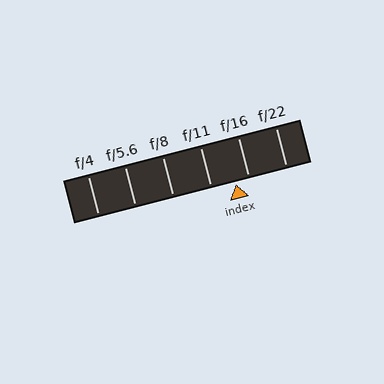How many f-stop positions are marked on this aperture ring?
There are 6 f-stop positions marked.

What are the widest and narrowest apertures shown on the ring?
The widest aperture shown is f/4 and the narrowest is f/22.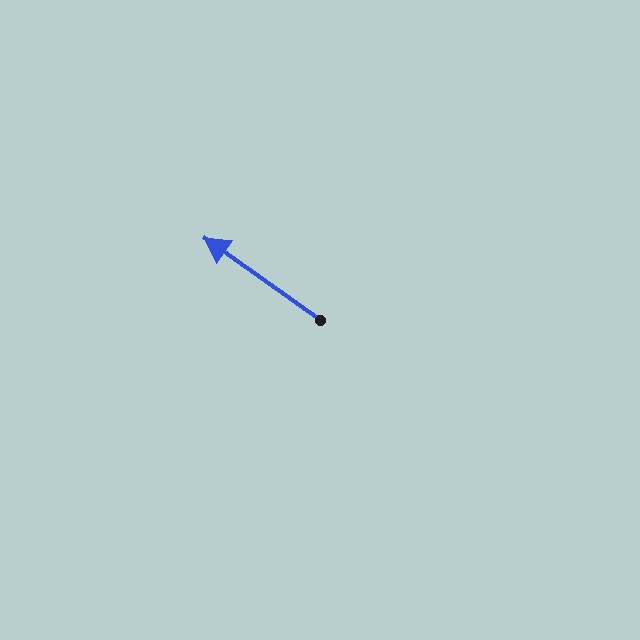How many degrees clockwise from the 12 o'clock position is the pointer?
Approximately 305 degrees.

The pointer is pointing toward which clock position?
Roughly 10 o'clock.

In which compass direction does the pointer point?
Northwest.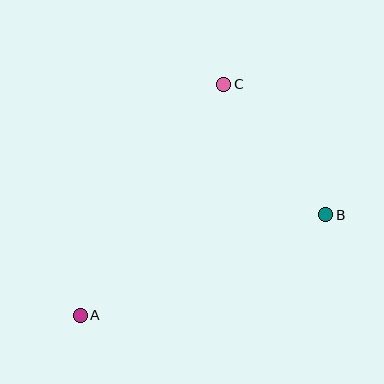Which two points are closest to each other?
Points B and C are closest to each other.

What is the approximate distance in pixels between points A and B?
The distance between A and B is approximately 265 pixels.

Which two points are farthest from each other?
Points A and C are farthest from each other.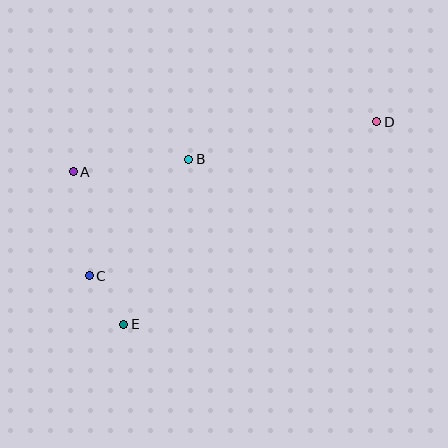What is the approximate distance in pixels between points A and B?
The distance between A and B is approximately 116 pixels.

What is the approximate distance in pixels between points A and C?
The distance between A and C is approximately 105 pixels.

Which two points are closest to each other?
Points C and E are closest to each other.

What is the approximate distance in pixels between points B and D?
The distance between B and D is approximately 191 pixels.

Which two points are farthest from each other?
Points C and D are farthest from each other.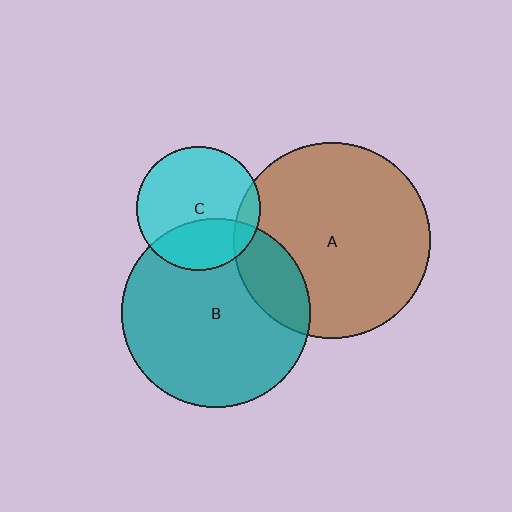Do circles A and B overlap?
Yes.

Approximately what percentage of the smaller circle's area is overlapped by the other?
Approximately 20%.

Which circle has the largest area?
Circle A (brown).